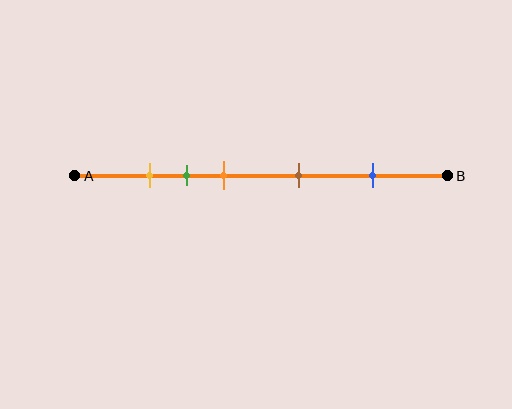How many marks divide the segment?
There are 5 marks dividing the segment.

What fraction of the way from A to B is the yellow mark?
The yellow mark is approximately 20% (0.2) of the way from A to B.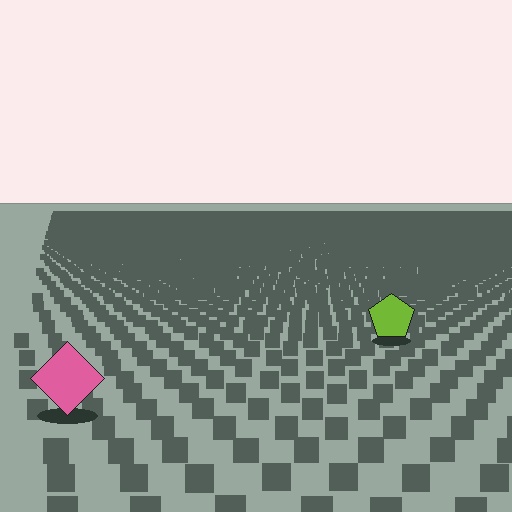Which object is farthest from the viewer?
The lime pentagon is farthest from the viewer. It appears smaller and the ground texture around it is denser.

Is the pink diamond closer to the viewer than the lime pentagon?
Yes. The pink diamond is closer — you can tell from the texture gradient: the ground texture is coarser near it.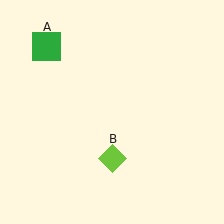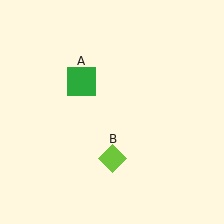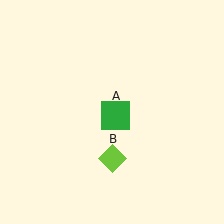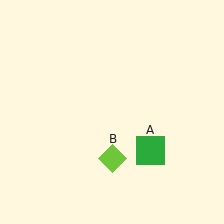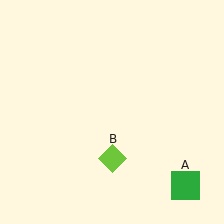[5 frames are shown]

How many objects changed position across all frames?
1 object changed position: green square (object A).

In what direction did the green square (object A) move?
The green square (object A) moved down and to the right.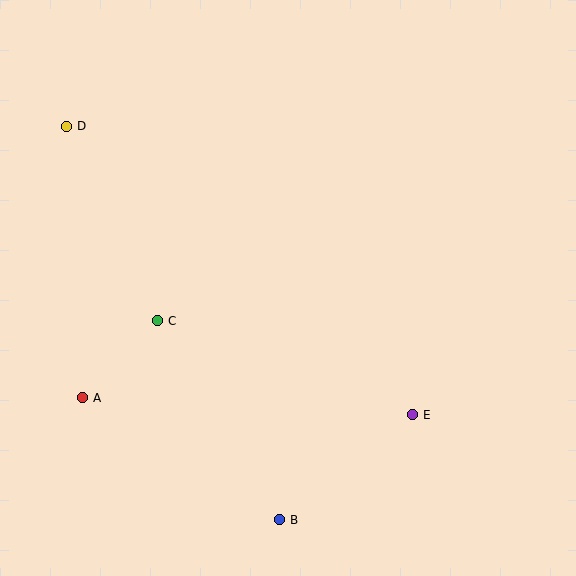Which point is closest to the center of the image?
Point C at (158, 321) is closest to the center.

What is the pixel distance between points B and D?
The distance between B and D is 448 pixels.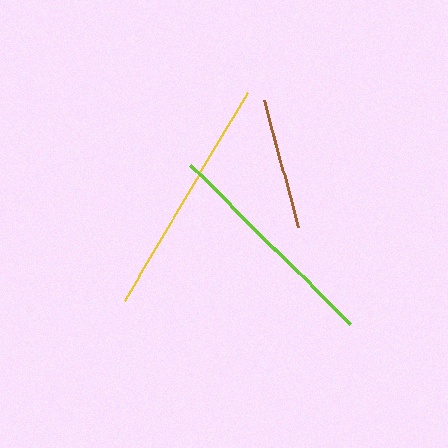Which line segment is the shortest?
The brown line is the shortest at approximately 132 pixels.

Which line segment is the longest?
The yellow line is the longest at approximately 241 pixels.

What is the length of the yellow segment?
The yellow segment is approximately 241 pixels long.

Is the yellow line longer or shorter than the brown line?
The yellow line is longer than the brown line.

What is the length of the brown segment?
The brown segment is approximately 132 pixels long.